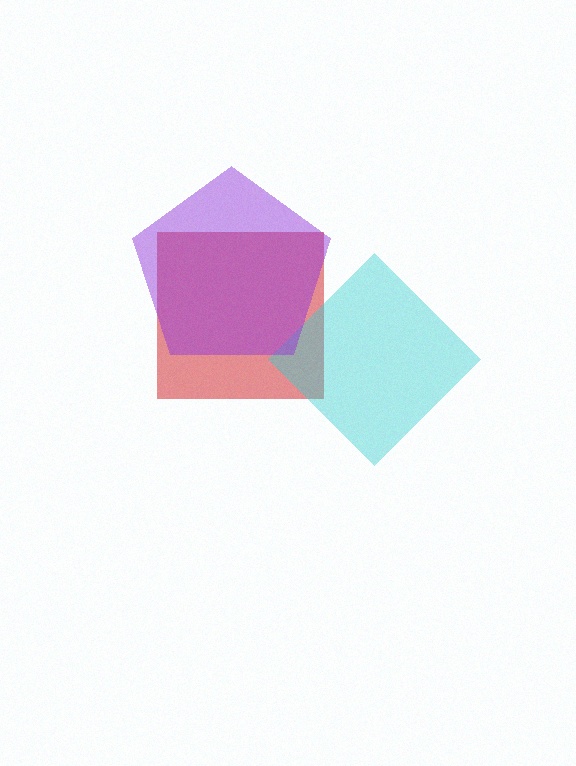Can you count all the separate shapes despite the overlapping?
Yes, there are 3 separate shapes.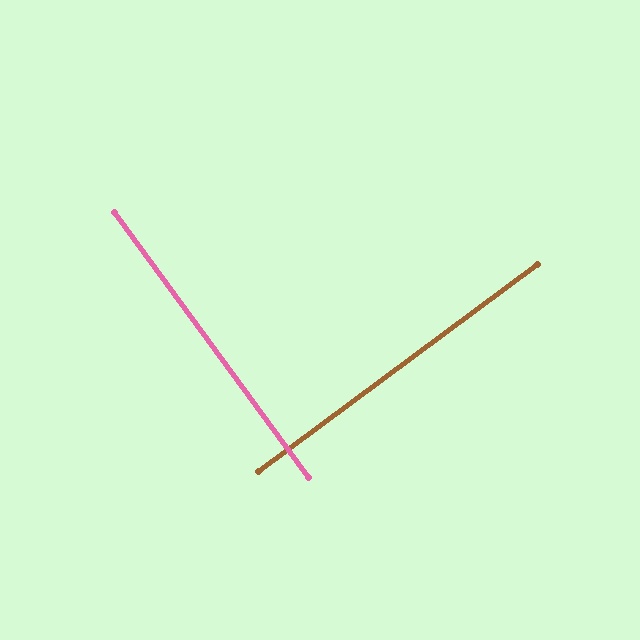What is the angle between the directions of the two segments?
Approximately 90 degrees.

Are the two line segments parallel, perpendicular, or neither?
Perpendicular — they meet at approximately 90°.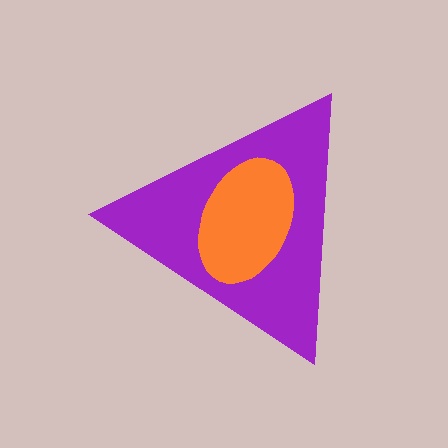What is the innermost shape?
The orange ellipse.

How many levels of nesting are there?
2.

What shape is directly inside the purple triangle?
The orange ellipse.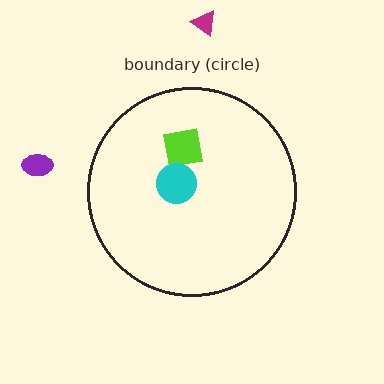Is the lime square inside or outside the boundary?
Inside.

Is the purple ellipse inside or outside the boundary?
Outside.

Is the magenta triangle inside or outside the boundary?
Outside.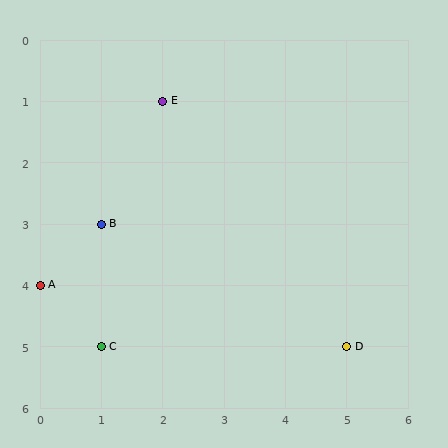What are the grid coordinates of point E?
Point E is at grid coordinates (2, 1).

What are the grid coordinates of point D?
Point D is at grid coordinates (5, 5).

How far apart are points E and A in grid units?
Points E and A are 2 columns and 3 rows apart (about 3.6 grid units diagonally).